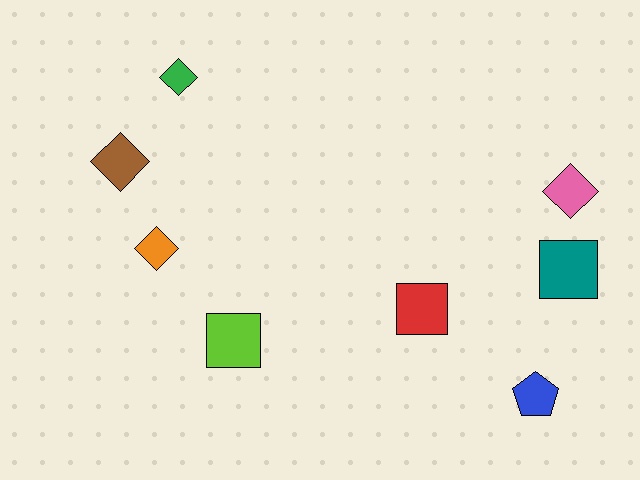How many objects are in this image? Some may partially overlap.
There are 8 objects.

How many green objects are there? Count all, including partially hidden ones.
There is 1 green object.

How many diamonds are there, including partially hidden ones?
There are 4 diamonds.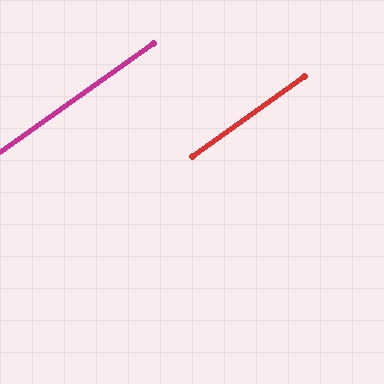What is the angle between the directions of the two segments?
Approximately 1 degree.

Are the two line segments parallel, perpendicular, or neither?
Parallel — their directions differ by only 0.5°.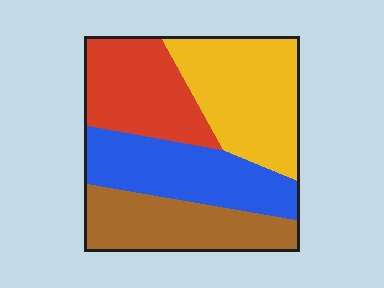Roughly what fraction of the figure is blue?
Blue covers about 25% of the figure.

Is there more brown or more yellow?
Yellow.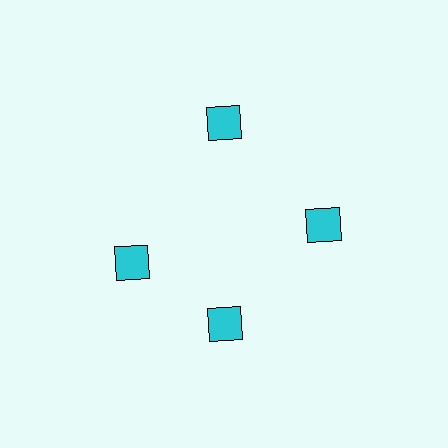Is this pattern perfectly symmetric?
No. The 4 cyan squares are arranged in a ring, but one element near the 9 o'clock position is rotated out of alignment along the ring, breaking the 4-fold rotational symmetry.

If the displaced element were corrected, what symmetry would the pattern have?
It would have 4-fold rotational symmetry — the pattern would map onto itself every 90 degrees.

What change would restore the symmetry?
The symmetry would be restored by rotating it back into even spacing with its neighbors so that all 4 squares sit at equal angles and equal distance from the center.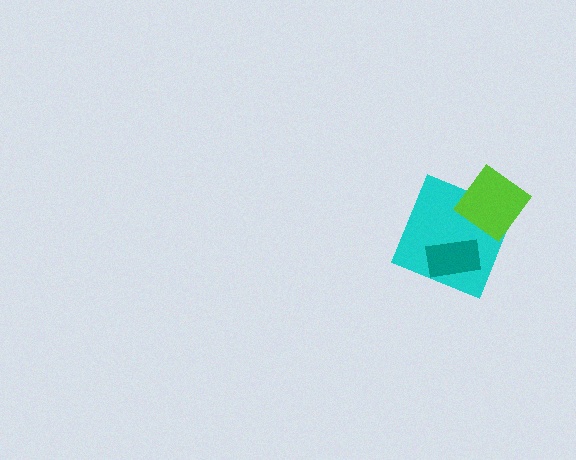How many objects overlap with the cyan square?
2 objects overlap with the cyan square.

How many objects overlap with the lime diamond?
1 object overlaps with the lime diamond.